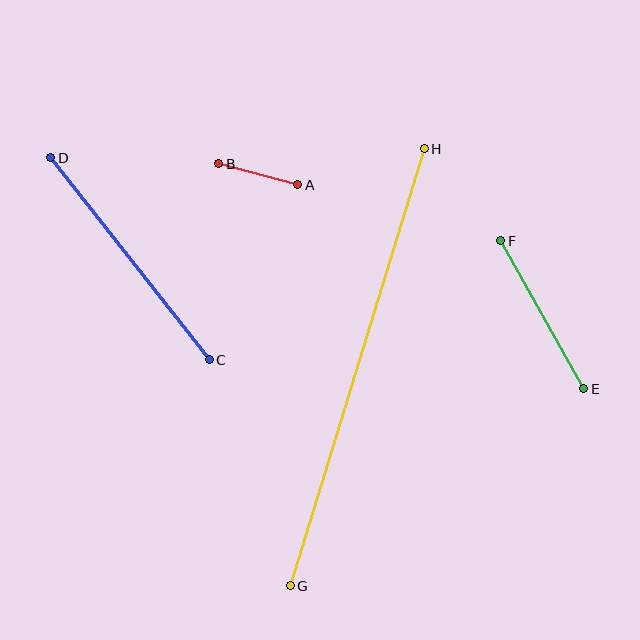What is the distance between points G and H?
The distance is approximately 457 pixels.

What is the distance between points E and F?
The distance is approximately 170 pixels.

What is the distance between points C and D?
The distance is approximately 257 pixels.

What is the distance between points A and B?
The distance is approximately 82 pixels.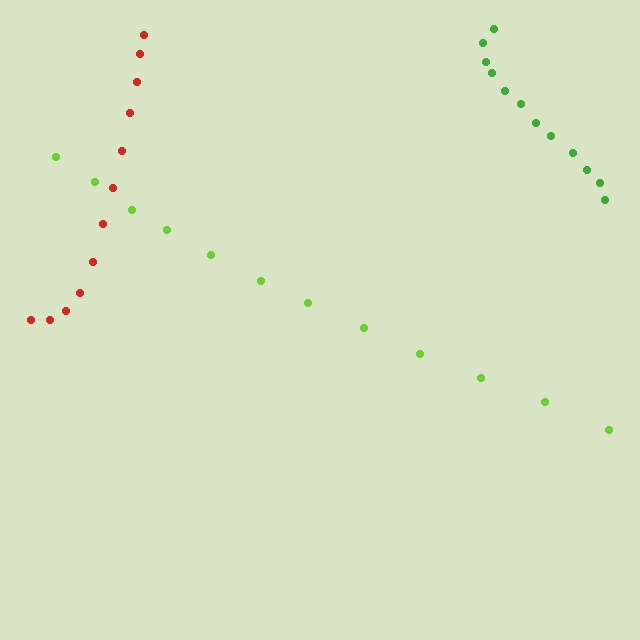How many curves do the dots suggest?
There are 3 distinct paths.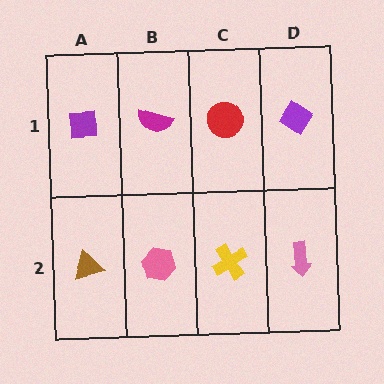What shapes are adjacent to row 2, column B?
A magenta semicircle (row 1, column B), a brown triangle (row 2, column A), a yellow cross (row 2, column C).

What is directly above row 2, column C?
A red circle.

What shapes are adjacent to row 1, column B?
A pink hexagon (row 2, column B), a purple square (row 1, column A), a red circle (row 1, column C).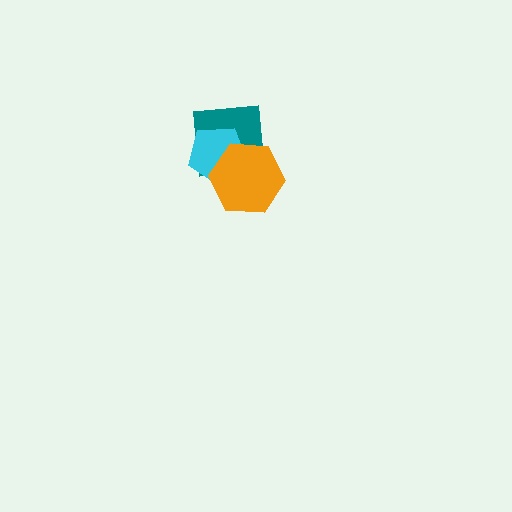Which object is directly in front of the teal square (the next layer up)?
The cyan pentagon is directly in front of the teal square.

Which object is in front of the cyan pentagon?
The orange hexagon is in front of the cyan pentagon.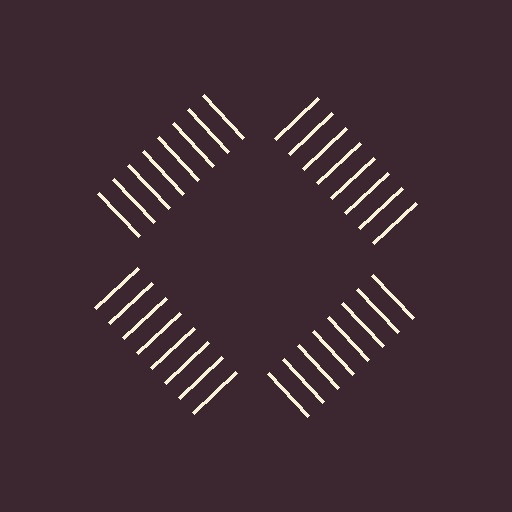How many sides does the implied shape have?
4 sides — the line-ends trace a square.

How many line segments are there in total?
32 — 8 along each of the 4 edges.